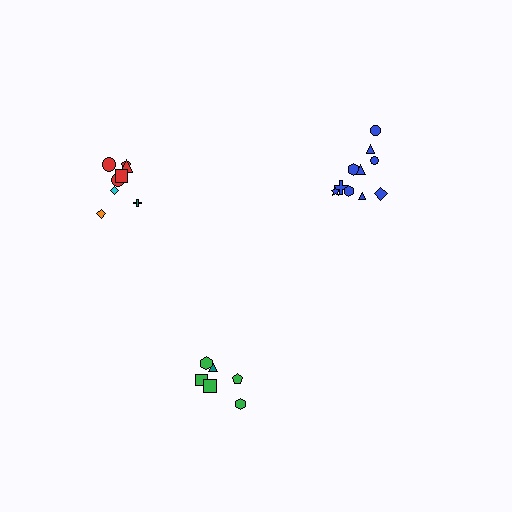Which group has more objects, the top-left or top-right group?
The top-right group.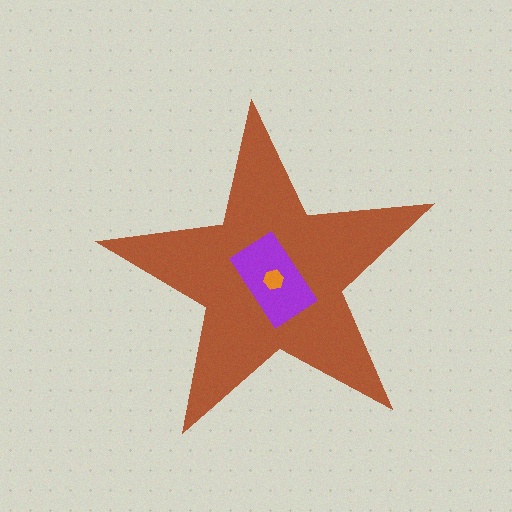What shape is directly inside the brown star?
The purple rectangle.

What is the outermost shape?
The brown star.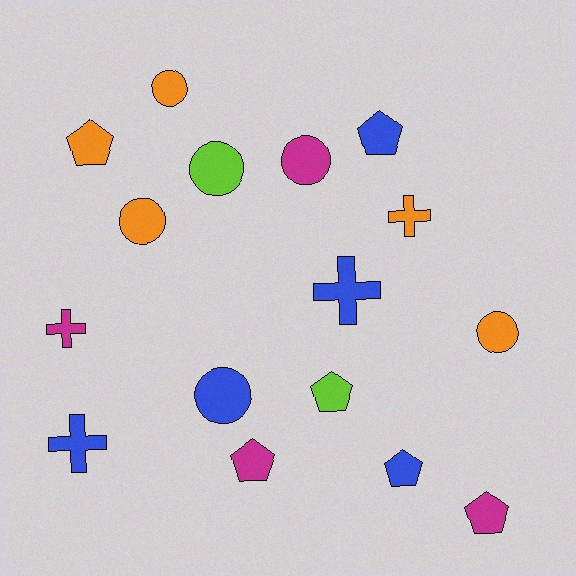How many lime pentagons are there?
There is 1 lime pentagon.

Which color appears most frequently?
Blue, with 5 objects.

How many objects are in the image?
There are 16 objects.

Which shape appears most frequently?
Circle, with 6 objects.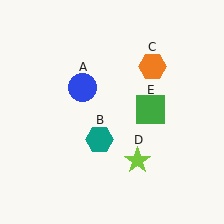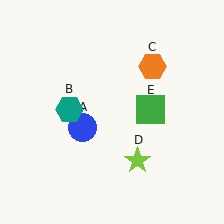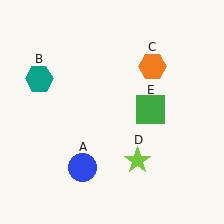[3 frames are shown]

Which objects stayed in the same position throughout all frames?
Orange hexagon (object C) and lime star (object D) and green square (object E) remained stationary.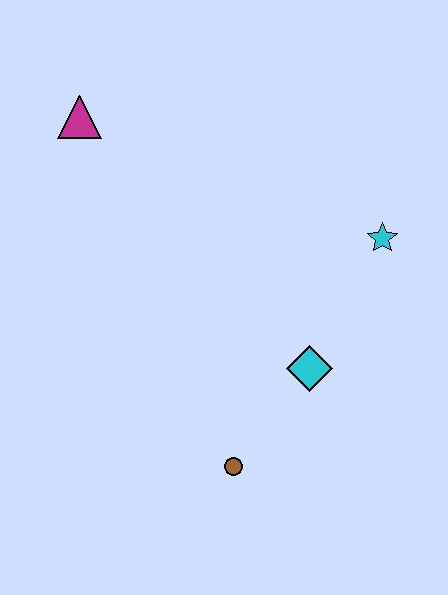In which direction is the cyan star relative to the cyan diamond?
The cyan star is above the cyan diamond.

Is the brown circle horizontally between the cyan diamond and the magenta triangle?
Yes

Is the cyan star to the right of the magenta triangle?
Yes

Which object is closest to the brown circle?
The cyan diamond is closest to the brown circle.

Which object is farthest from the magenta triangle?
The brown circle is farthest from the magenta triangle.